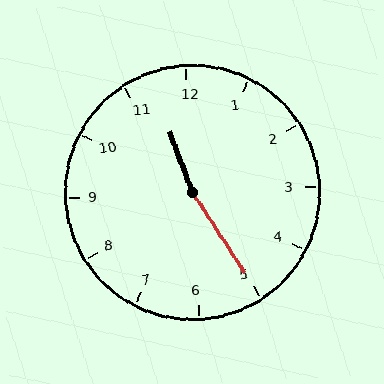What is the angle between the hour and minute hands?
Approximately 168 degrees.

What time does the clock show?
11:25.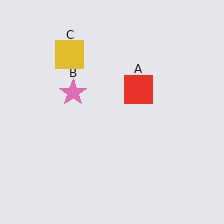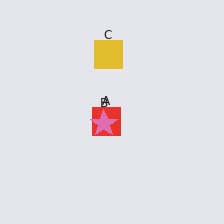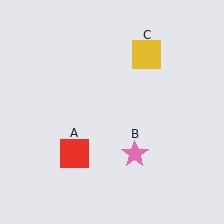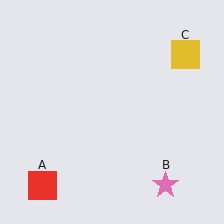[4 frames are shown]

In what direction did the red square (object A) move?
The red square (object A) moved down and to the left.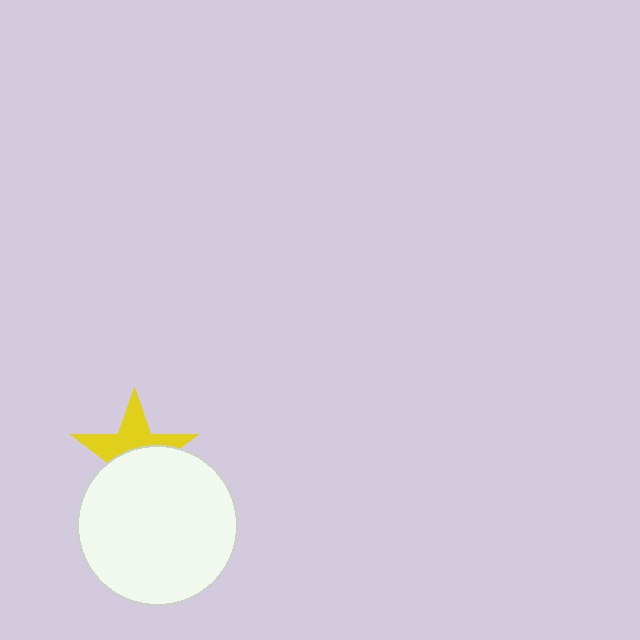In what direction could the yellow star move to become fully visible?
The yellow star could move up. That would shift it out from behind the white circle entirely.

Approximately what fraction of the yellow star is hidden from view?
Roughly 52% of the yellow star is hidden behind the white circle.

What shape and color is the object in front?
The object in front is a white circle.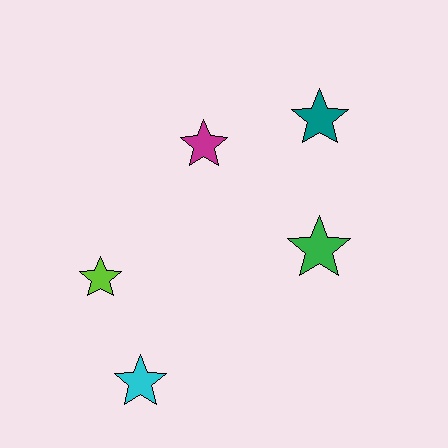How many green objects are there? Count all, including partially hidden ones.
There is 1 green object.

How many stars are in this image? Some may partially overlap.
There are 5 stars.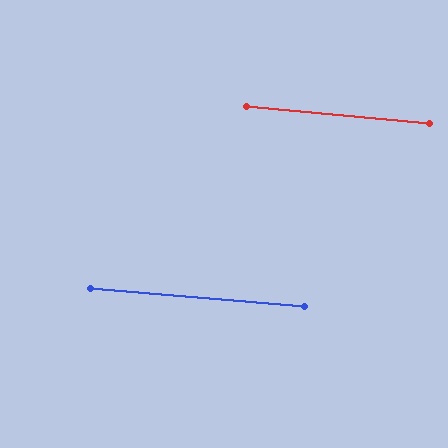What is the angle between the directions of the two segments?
Approximately 1 degree.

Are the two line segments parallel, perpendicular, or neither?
Parallel — their directions differ by only 0.8°.